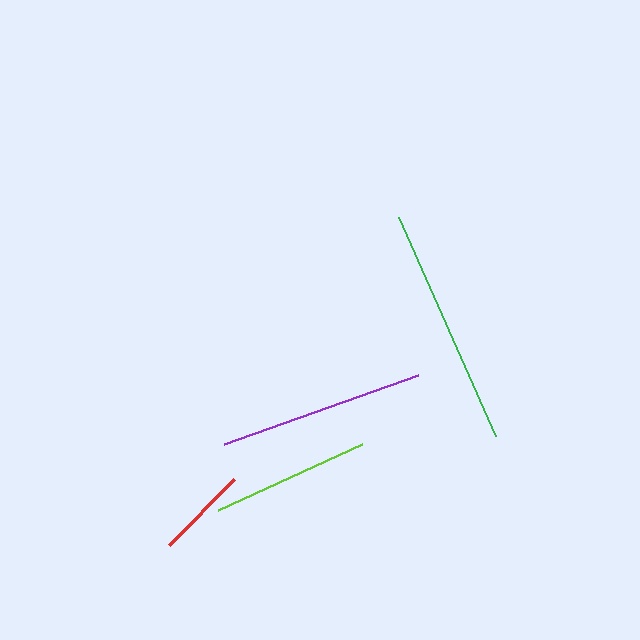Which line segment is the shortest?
The red line is the shortest at approximately 93 pixels.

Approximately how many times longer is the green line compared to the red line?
The green line is approximately 2.6 times the length of the red line.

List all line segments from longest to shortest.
From longest to shortest: green, purple, lime, red.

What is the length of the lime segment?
The lime segment is approximately 158 pixels long.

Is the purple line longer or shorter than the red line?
The purple line is longer than the red line.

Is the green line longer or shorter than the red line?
The green line is longer than the red line.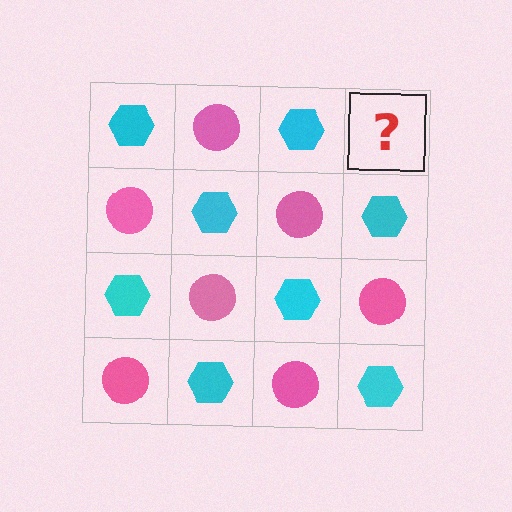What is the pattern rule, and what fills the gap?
The rule is that it alternates cyan hexagon and pink circle in a checkerboard pattern. The gap should be filled with a pink circle.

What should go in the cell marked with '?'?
The missing cell should contain a pink circle.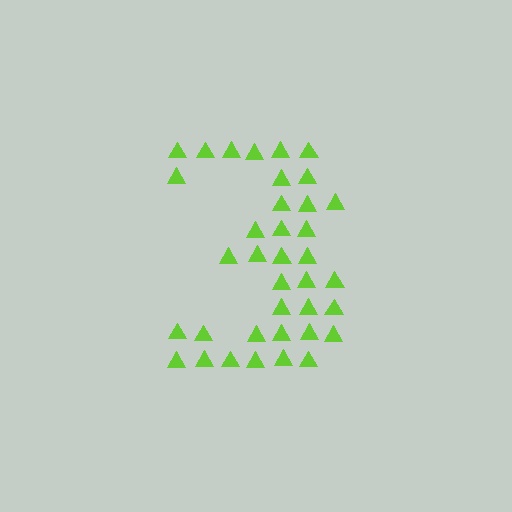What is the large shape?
The large shape is the digit 3.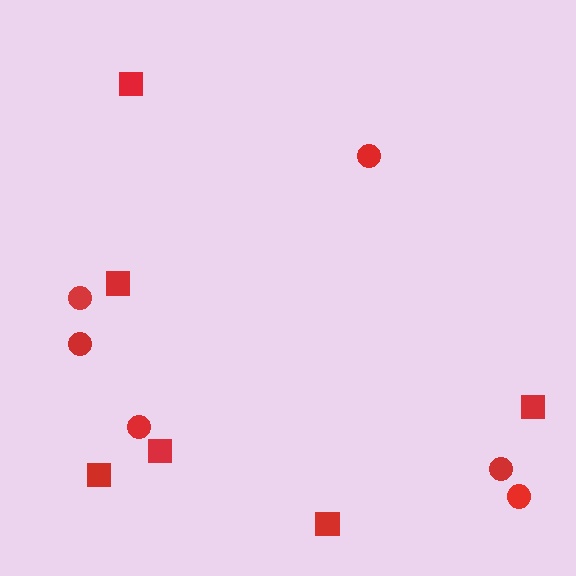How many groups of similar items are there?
There are 2 groups: one group of circles (6) and one group of squares (6).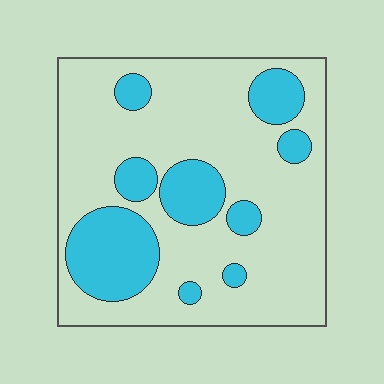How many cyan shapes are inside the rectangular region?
9.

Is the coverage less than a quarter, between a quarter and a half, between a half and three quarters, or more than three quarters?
Between a quarter and a half.